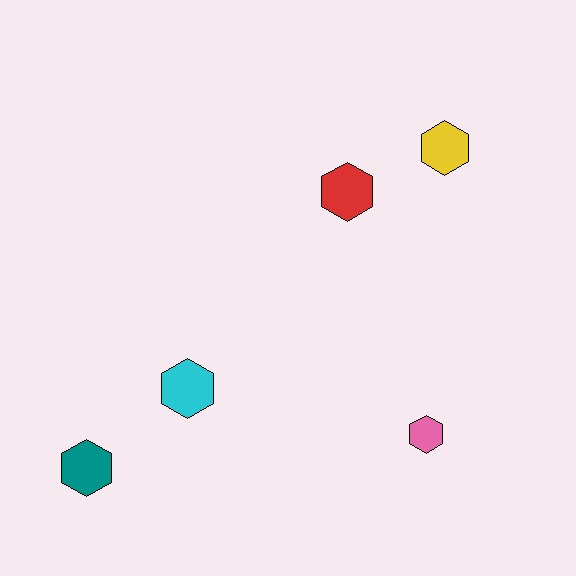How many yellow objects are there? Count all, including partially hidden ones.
There is 1 yellow object.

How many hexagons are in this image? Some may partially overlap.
There are 5 hexagons.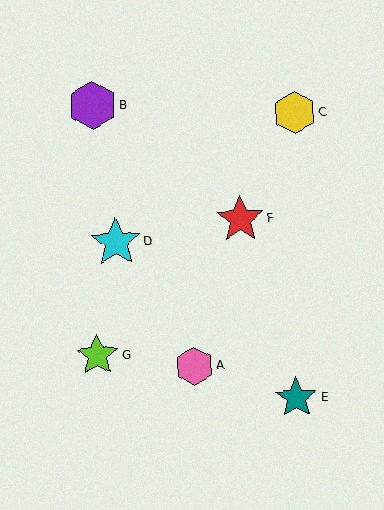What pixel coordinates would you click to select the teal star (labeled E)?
Click at (297, 398) to select the teal star E.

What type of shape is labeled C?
Shape C is a yellow hexagon.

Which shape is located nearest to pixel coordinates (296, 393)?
The teal star (labeled E) at (297, 398) is nearest to that location.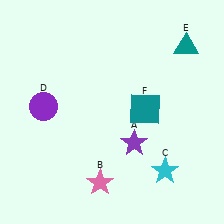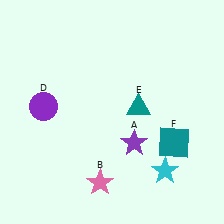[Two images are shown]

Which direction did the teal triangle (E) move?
The teal triangle (E) moved down.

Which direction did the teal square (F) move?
The teal square (F) moved down.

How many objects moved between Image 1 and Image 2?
2 objects moved between the two images.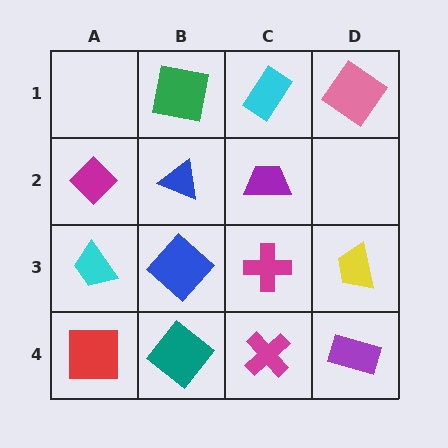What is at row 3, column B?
A blue diamond.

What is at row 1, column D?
A pink diamond.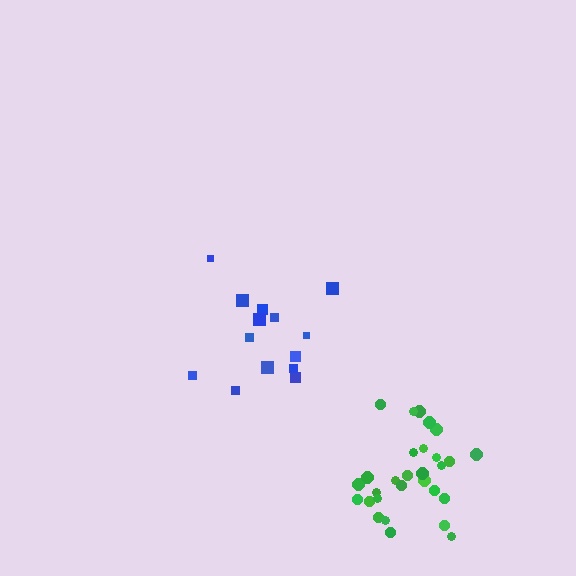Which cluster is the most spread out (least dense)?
Blue.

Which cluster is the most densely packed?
Green.